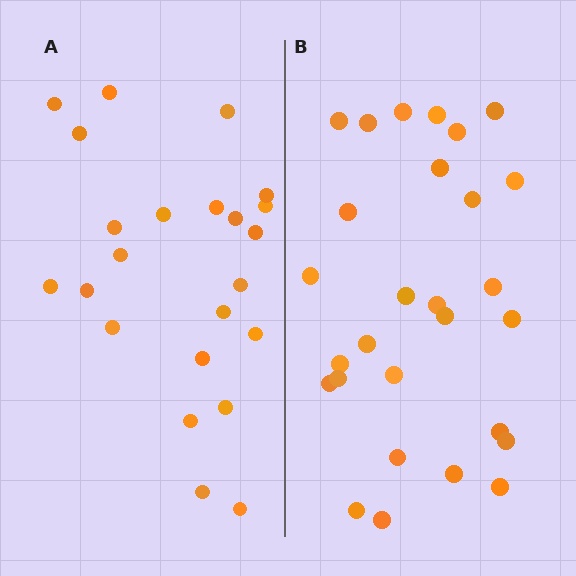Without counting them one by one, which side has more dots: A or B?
Region B (the right region) has more dots.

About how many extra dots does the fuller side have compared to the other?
Region B has about 5 more dots than region A.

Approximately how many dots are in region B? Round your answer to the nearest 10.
About 30 dots. (The exact count is 28, which rounds to 30.)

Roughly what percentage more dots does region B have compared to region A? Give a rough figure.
About 20% more.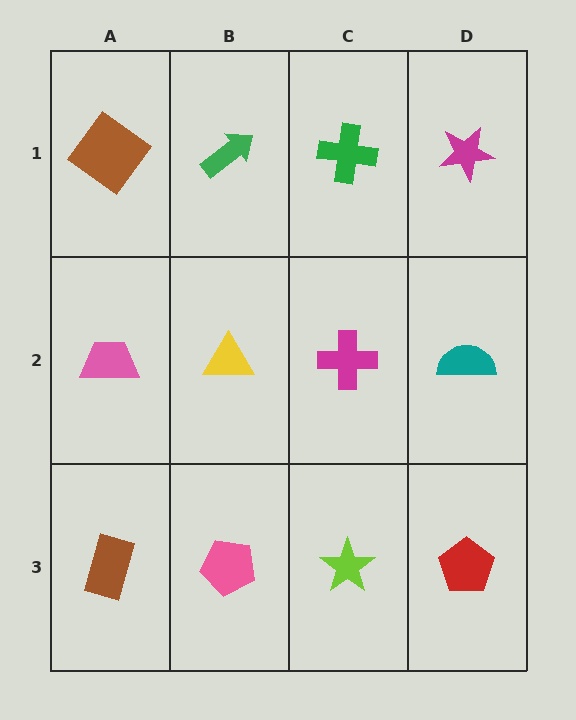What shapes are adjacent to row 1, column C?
A magenta cross (row 2, column C), a green arrow (row 1, column B), a magenta star (row 1, column D).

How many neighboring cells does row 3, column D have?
2.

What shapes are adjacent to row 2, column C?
A green cross (row 1, column C), a lime star (row 3, column C), a yellow triangle (row 2, column B), a teal semicircle (row 2, column D).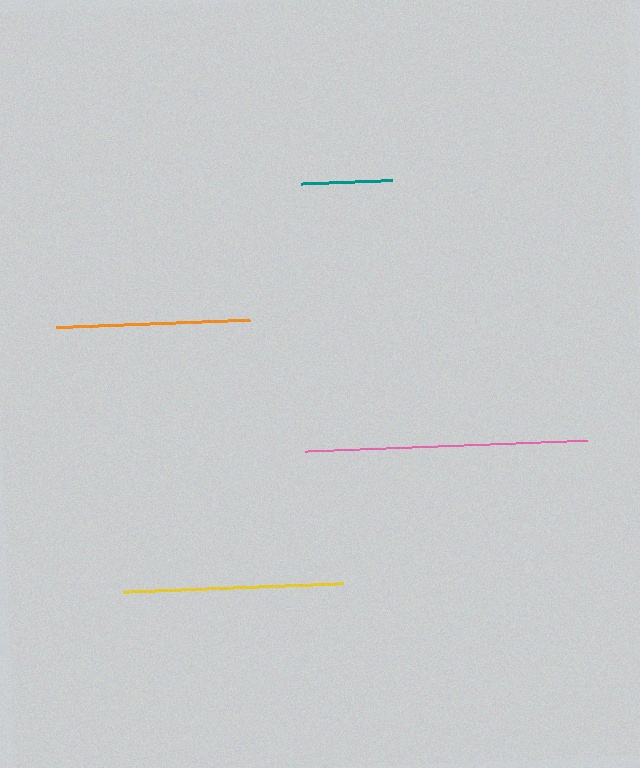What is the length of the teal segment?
The teal segment is approximately 91 pixels long.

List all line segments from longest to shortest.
From longest to shortest: pink, yellow, orange, teal.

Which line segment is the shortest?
The teal line is the shortest at approximately 91 pixels.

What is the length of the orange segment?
The orange segment is approximately 194 pixels long.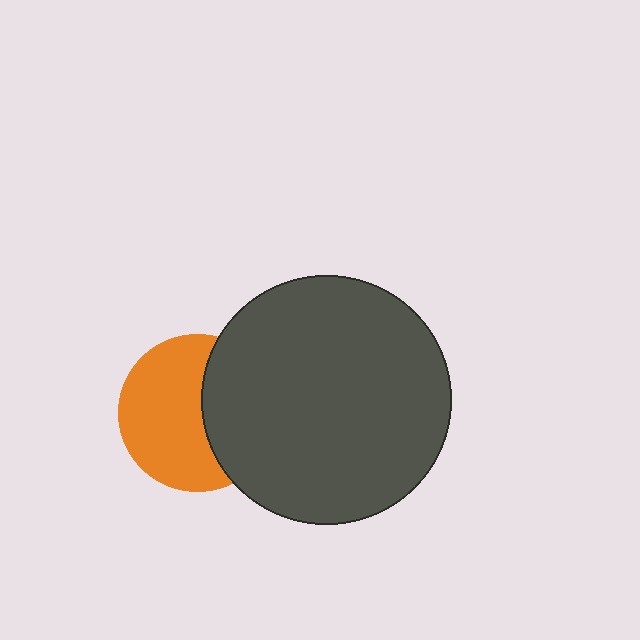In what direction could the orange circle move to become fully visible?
The orange circle could move left. That would shift it out from behind the dark gray circle entirely.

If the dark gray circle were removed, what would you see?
You would see the complete orange circle.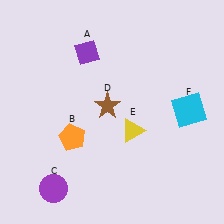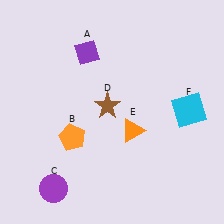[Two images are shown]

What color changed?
The triangle (E) changed from yellow in Image 1 to orange in Image 2.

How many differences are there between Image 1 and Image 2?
There is 1 difference between the two images.